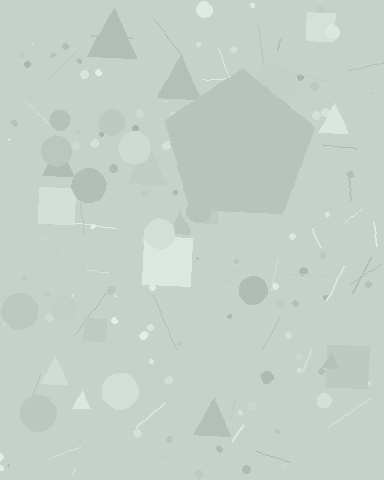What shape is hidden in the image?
A pentagon is hidden in the image.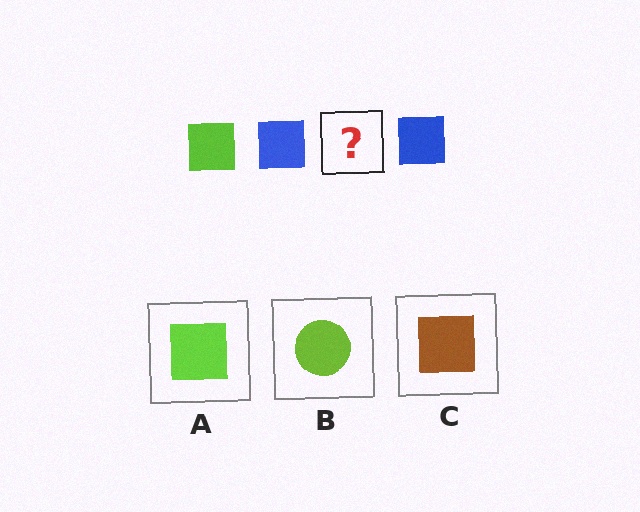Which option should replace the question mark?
Option A.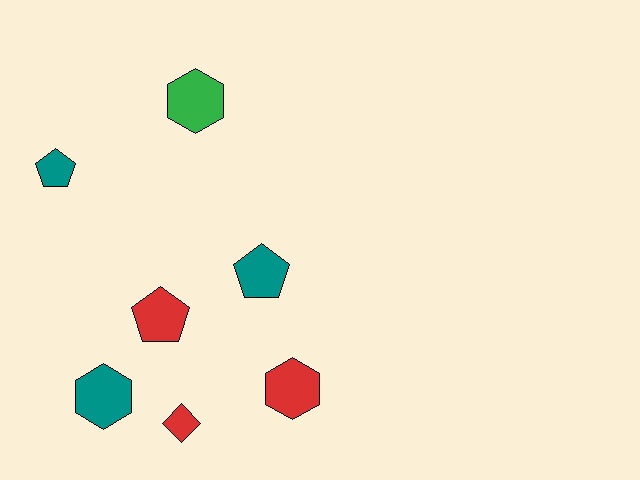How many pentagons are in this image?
There are 3 pentagons.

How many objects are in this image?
There are 7 objects.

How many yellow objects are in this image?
There are no yellow objects.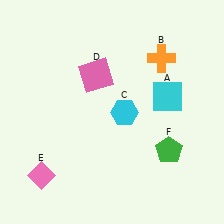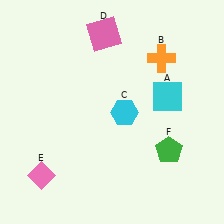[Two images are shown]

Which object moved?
The pink square (D) moved up.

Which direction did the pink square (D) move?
The pink square (D) moved up.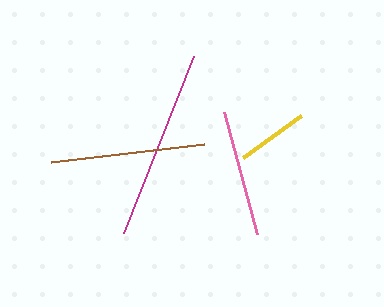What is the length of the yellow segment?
The yellow segment is approximately 71 pixels long.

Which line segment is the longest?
The magenta line is the longest at approximately 190 pixels.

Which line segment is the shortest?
The yellow line is the shortest at approximately 71 pixels.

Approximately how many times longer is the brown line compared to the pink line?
The brown line is approximately 1.2 times the length of the pink line.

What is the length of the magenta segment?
The magenta segment is approximately 190 pixels long.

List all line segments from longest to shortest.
From longest to shortest: magenta, brown, pink, yellow.